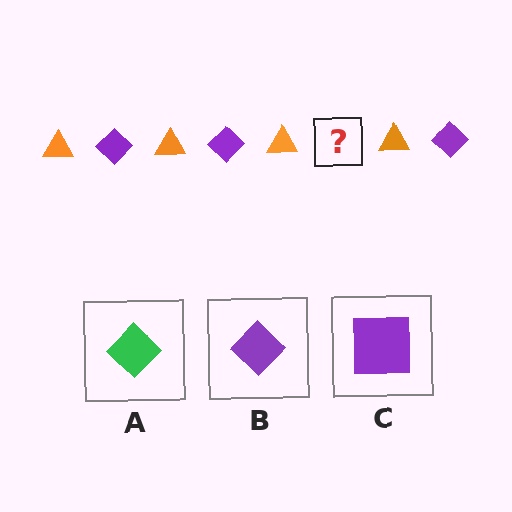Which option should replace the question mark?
Option B.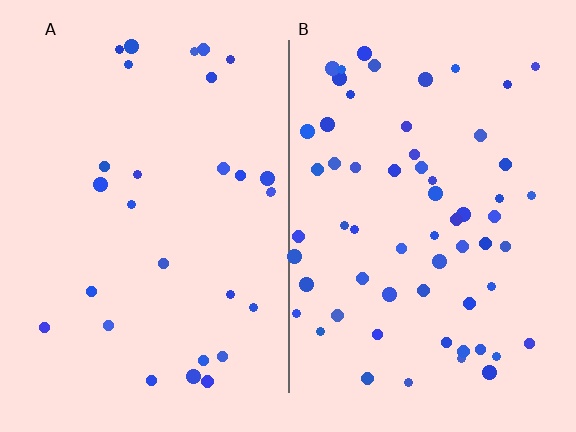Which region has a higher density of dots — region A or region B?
B (the right).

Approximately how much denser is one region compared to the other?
Approximately 2.1× — region B over region A.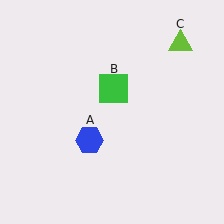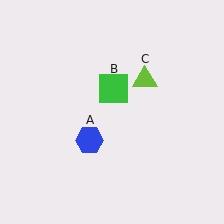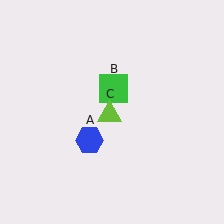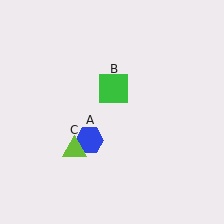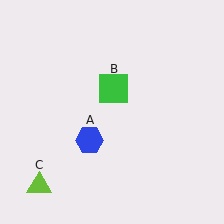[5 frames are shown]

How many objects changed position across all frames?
1 object changed position: lime triangle (object C).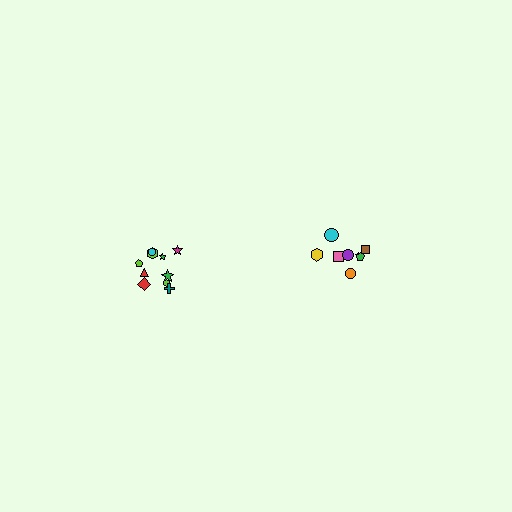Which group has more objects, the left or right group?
The left group.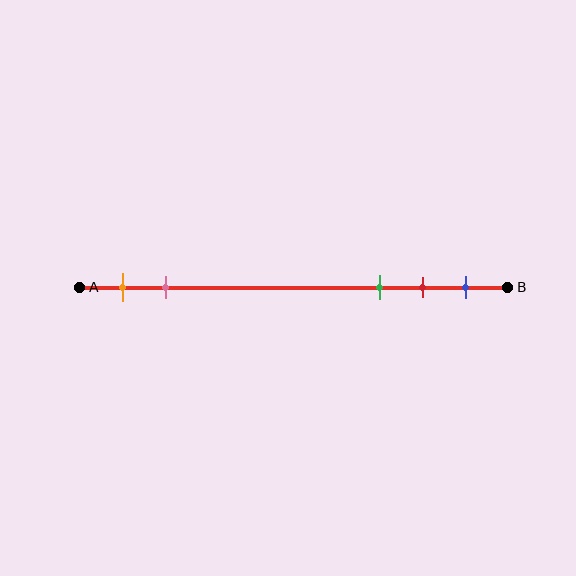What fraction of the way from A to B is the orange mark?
The orange mark is approximately 10% (0.1) of the way from A to B.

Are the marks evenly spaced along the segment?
No, the marks are not evenly spaced.